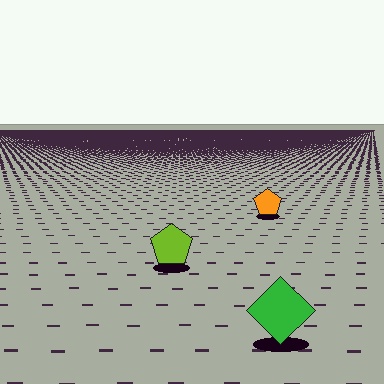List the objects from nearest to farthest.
From nearest to farthest: the green diamond, the lime pentagon, the orange pentagon.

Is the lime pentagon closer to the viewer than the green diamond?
No. The green diamond is closer — you can tell from the texture gradient: the ground texture is coarser near it.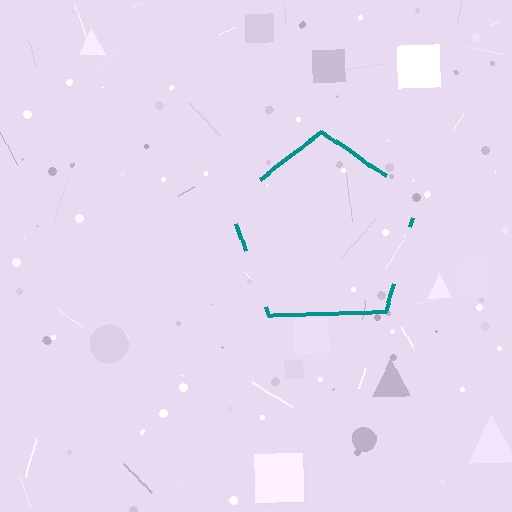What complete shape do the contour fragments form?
The contour fragments form a pentagon.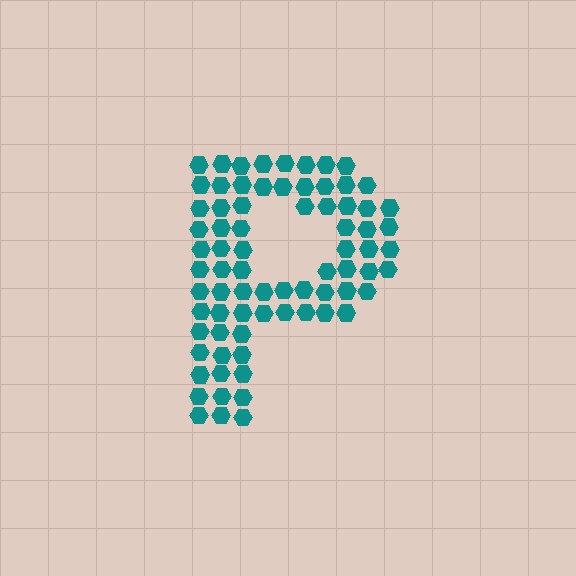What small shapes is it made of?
It is made of small hexagons.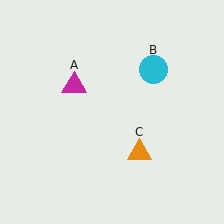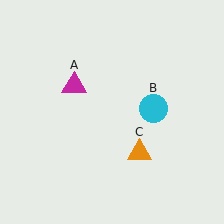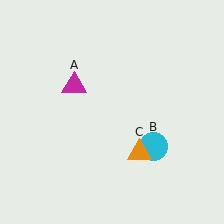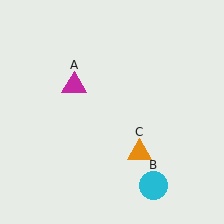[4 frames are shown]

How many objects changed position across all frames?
1 object changed position: cyan circle (object B).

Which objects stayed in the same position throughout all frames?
Magenta triangle (object A) and orange triangle (object C) remained stationary.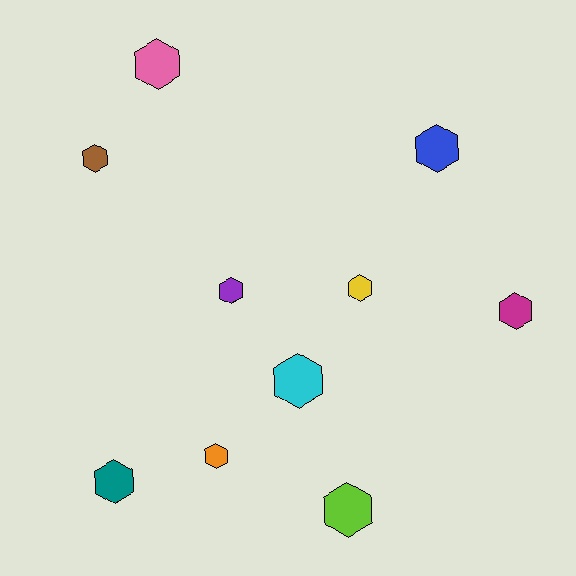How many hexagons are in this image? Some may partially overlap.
There are 10 hexagons.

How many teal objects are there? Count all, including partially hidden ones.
There is 1 teal object.